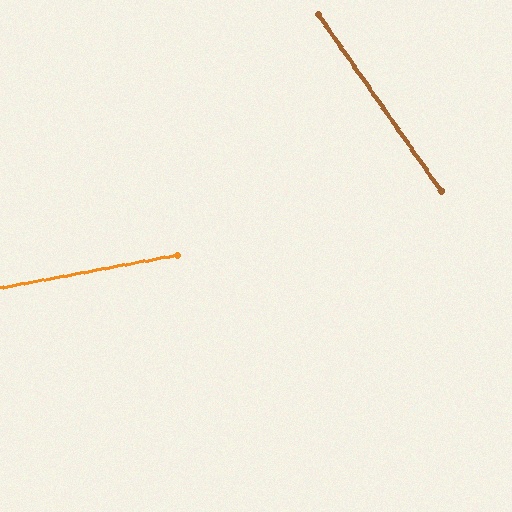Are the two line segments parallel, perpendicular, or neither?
Neither parallel nor perpendicular — they differ by about 66°.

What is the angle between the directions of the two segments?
Approximately 66 degrees.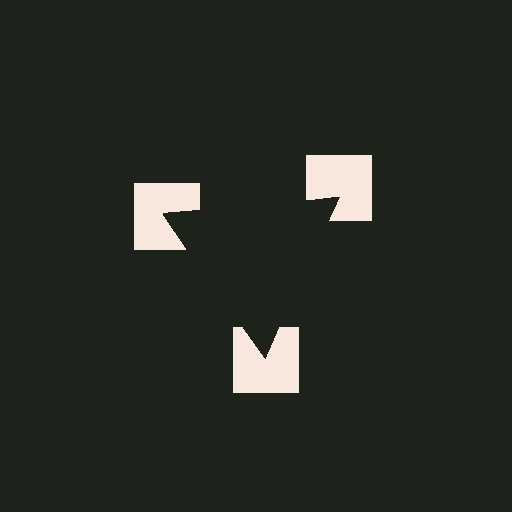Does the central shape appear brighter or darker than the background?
It typically appears slightly darker than the background, even though no actual brightness change is drawn.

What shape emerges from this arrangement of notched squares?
An illusory triangle — its edges are inferred from the aligned wedge cuts in the notched squares, not physically drawn.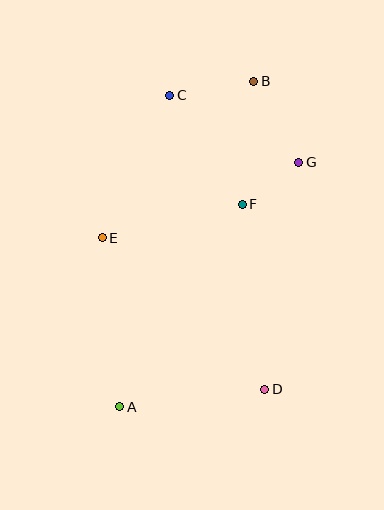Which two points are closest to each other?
Points F and G are closest to each other.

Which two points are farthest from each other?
Points A and B are farthest from each other.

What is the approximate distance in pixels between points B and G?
The distance between B and G is approximately 93 pixels.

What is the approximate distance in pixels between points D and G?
The distance between D and G is approximately 229 pixels.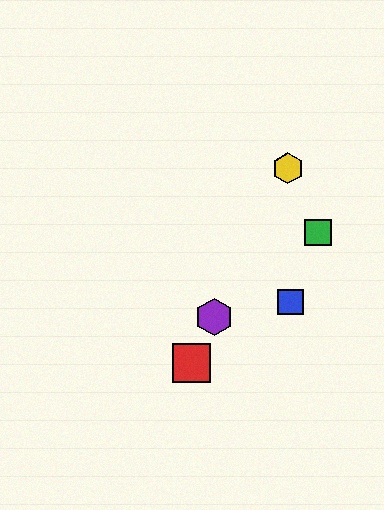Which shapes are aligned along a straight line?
The red square, the yellow hexagon, the purple hexagon are aligned along a straight line.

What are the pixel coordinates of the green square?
The green square is at (318, 233).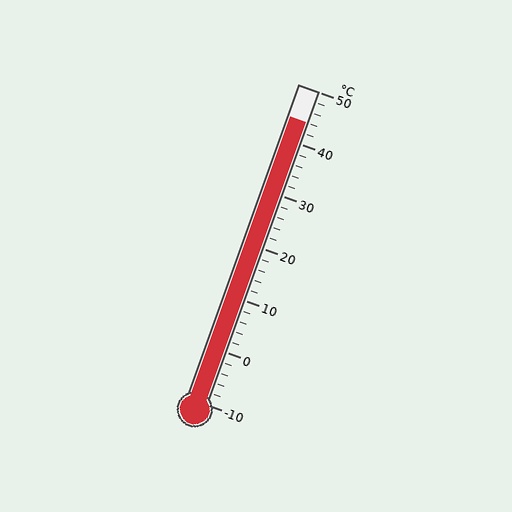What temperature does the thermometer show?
The thermometer shows approximately 44°C.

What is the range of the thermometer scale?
The thermometer scale ranges from -10°C to 50°C.